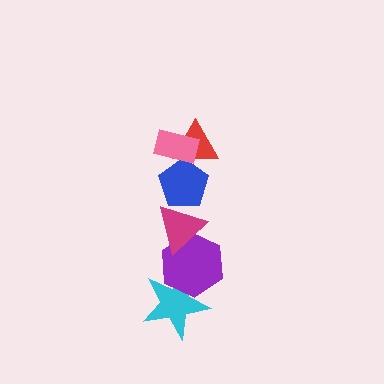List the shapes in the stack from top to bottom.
From top to bottom: the pink rectangle, the red triangle, the blue pentagon, the magenta triangle, the purple hexagon, the cyan star.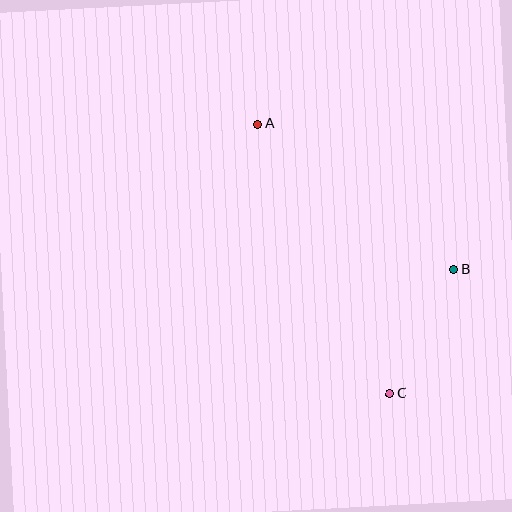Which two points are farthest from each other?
Points A and C are farthest from each other.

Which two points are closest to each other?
Points B and C are closest to each other.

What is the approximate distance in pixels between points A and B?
The distance between A and B is approximately 244 pixels.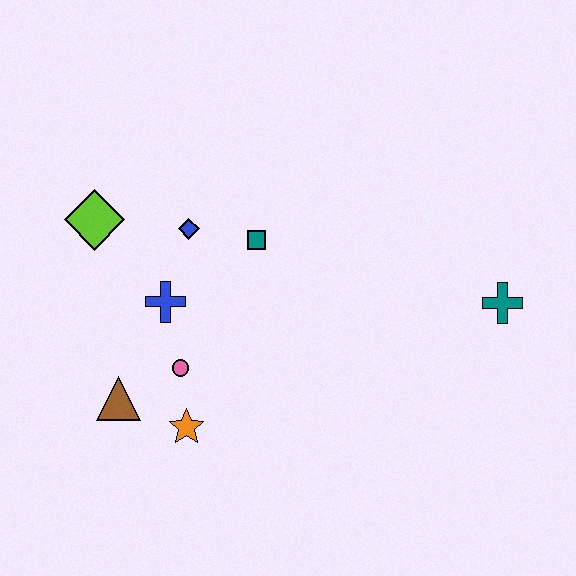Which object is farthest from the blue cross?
The teal cross is farthest from the blue cross.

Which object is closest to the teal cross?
The teal square is closest to the teal cross.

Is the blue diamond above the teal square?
Yes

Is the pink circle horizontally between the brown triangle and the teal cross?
Yes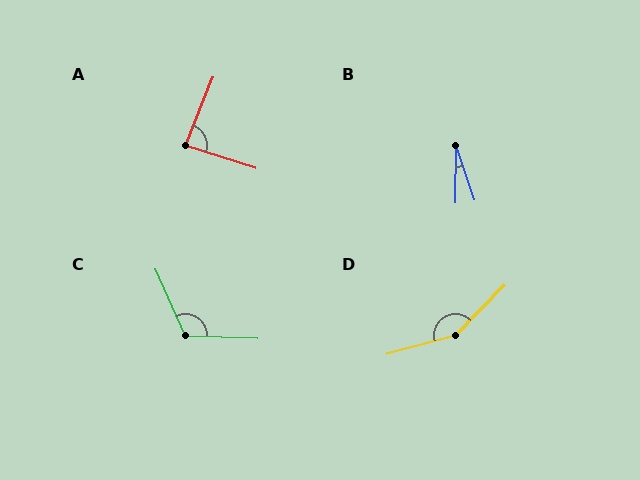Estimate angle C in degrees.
Approximately 116 degrees.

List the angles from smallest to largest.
B (20°), A (86°), C (116°), D (149°).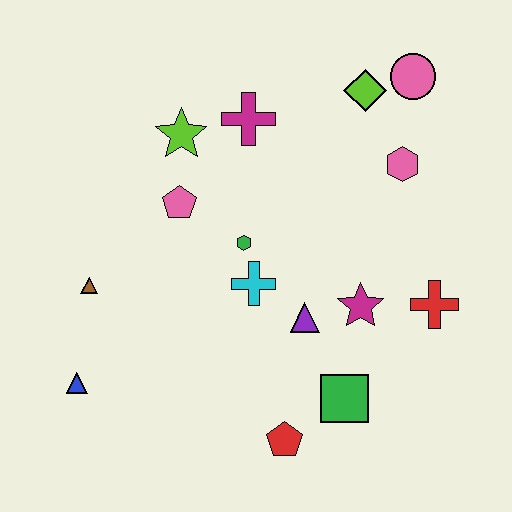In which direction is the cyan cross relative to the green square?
The cyan cross is above the green square.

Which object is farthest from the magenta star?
The blue triangle is farthest from the magenta star.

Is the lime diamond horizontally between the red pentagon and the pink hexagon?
Yes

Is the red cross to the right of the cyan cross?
Yes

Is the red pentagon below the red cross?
Yes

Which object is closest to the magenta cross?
The lime star is closest to the magenta cross.